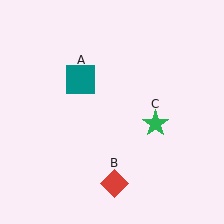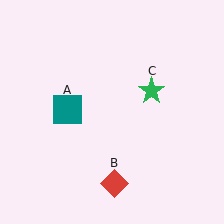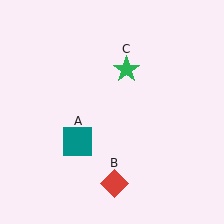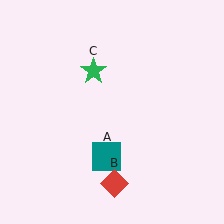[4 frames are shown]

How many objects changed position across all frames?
2 objects changed position: teal square (object A), green star (object C).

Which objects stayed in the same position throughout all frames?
Red diamond (object B) remained stationary.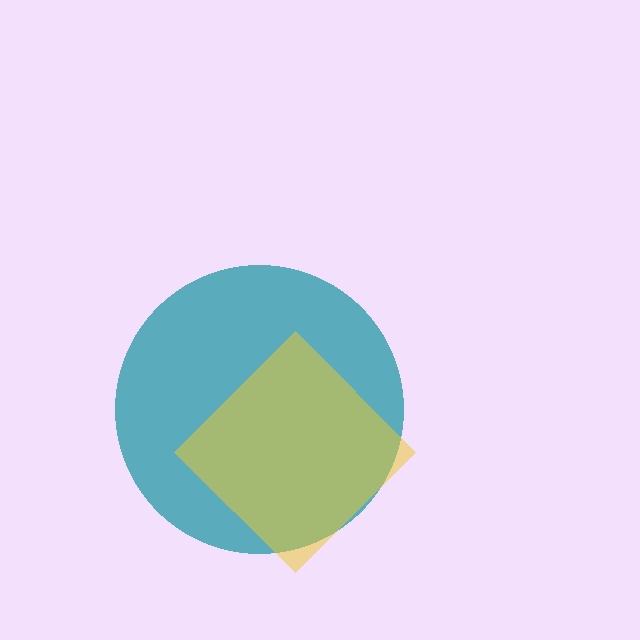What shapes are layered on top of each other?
The layered shapes are: a teal circle, a yellow diamond.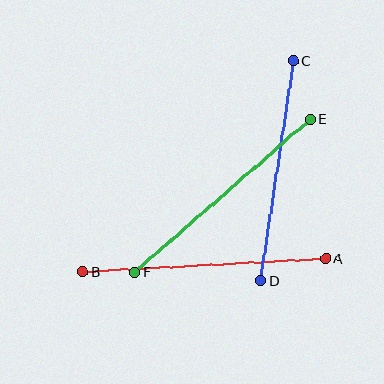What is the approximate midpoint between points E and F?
The midpoint is at approximately (222, 196) pixels.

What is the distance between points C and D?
The distance is approximately 222 pixels.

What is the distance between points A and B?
The distance is approximately 243 pixels.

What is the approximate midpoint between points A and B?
The midpoint is at approximately (204, 265) pixels.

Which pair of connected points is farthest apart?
Points A and B are farthest apart.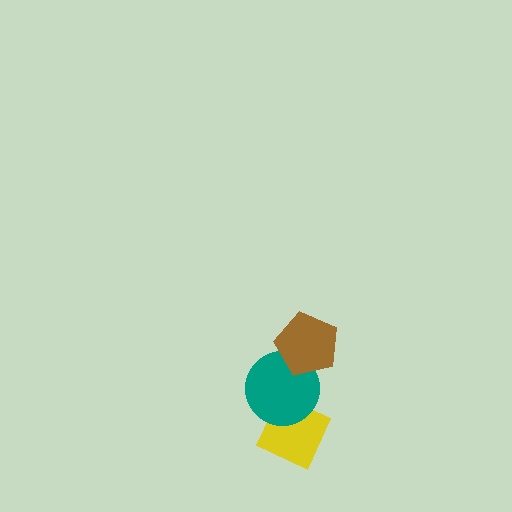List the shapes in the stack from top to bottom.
From top to bottom: the brown pentagon, the teal circle, the yellow diamond.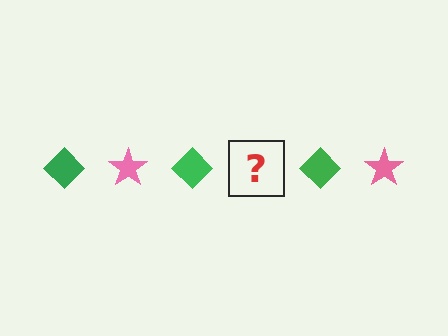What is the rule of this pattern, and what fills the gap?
The rule is that the pattern alternates between green diamond and pink star. The gap should be filled with a pink star.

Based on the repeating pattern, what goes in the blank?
The blank should be a pink star.